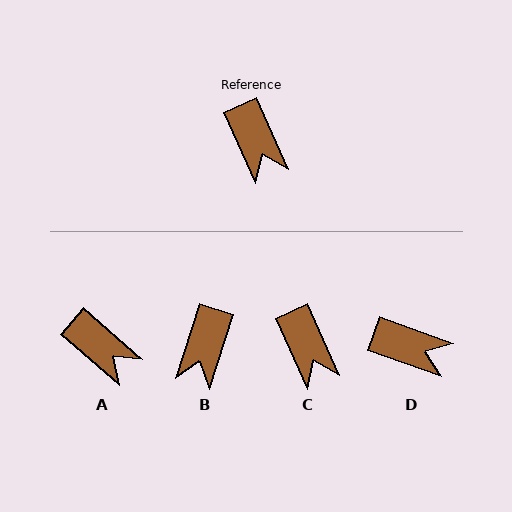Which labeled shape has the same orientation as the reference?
C.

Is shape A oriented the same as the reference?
No, it is off by about 25 degrees.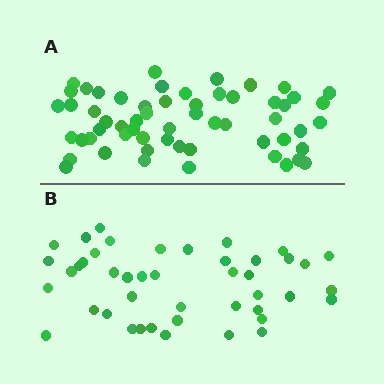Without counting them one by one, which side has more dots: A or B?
Region A (the top region) has more dots.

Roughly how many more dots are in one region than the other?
Region A has approximately 15 more dots than region B.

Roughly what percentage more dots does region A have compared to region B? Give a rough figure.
About 30% more.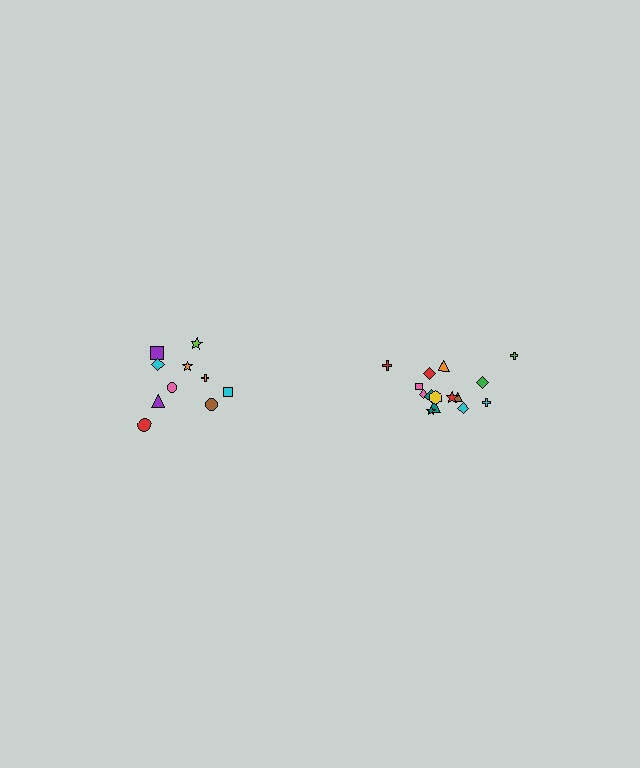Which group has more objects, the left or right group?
The right group.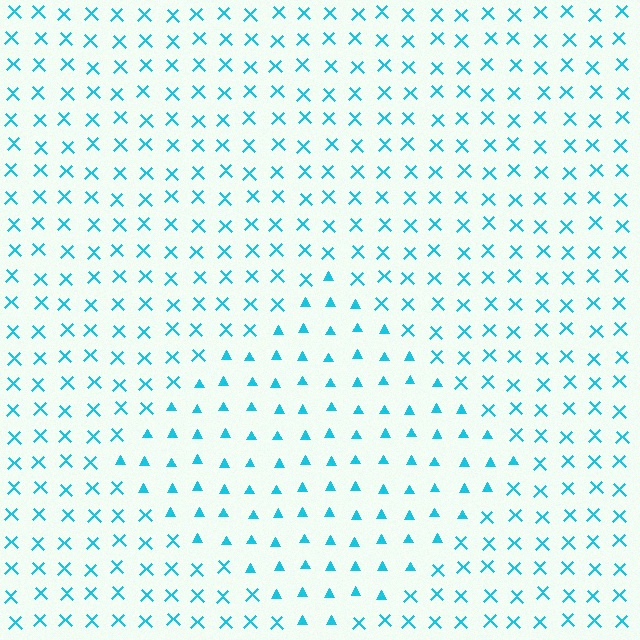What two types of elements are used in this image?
The image uses triangles inside the diamond region and X marks outside it.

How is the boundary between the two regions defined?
The boundary is defined by a change in element shape: triangles inside vs. X marks outside. All elements share the same color and spacing.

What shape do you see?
I see a diamond.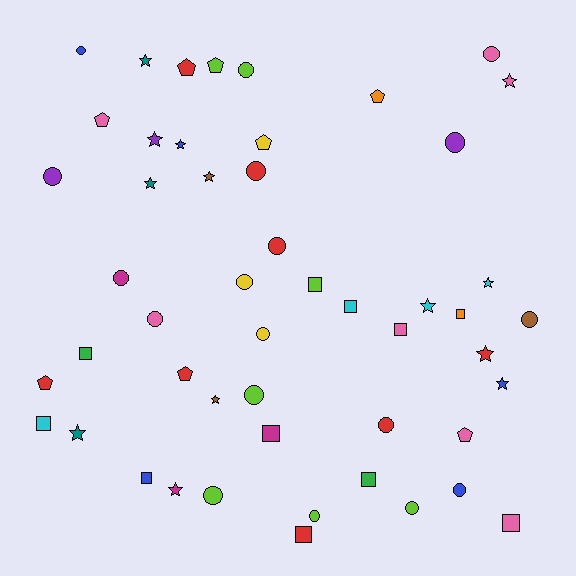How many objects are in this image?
There are 50 objects.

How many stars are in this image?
There are 13 stars.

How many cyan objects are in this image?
There are 4 cyan objects.